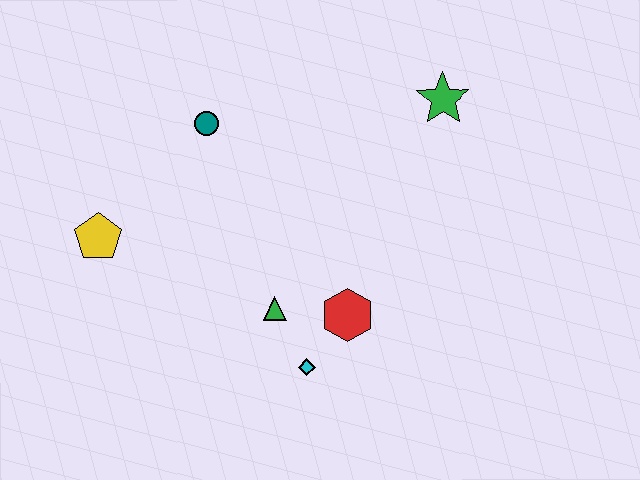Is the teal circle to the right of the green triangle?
No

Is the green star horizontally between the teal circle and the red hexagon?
No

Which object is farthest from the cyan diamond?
The green star is farthest from the cyan diamond.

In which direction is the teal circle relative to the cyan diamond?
The teal circle is above the cyan diamond.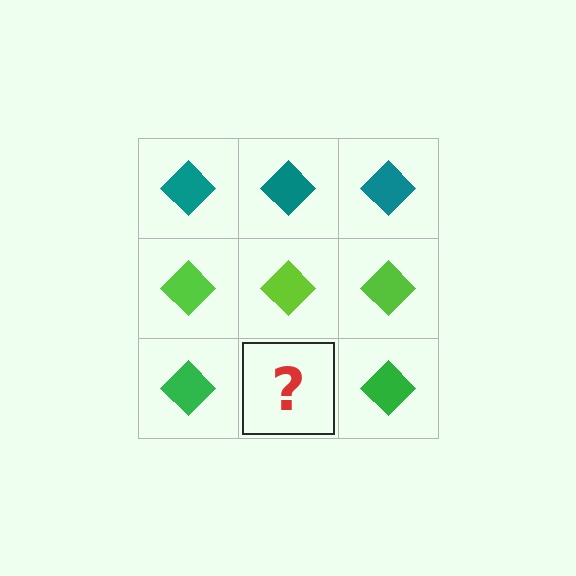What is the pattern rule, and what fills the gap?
The rule is that each row has a consistent color. The gap should be filled with a green diamond.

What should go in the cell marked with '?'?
The missing cell should contain a green diamond.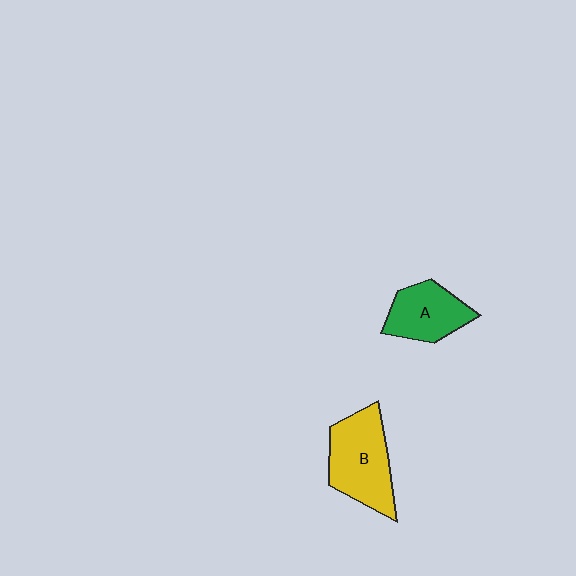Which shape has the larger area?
Shape B (yellow).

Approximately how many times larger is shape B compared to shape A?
Approximately 1.4 times.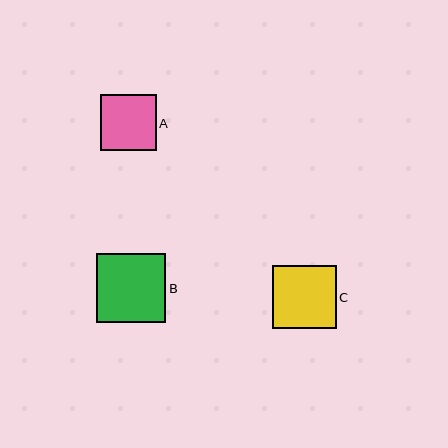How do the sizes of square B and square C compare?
Square B and square C are approximately the same size.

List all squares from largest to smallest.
From largest to smallest: B, C, A.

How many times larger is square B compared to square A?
Square B is approximately 1.2 times the size of square A.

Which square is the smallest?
Square A is the smallest with a size of approximately 56 pixels.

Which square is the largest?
Square B is the largest with a size of approximately 69 pixels.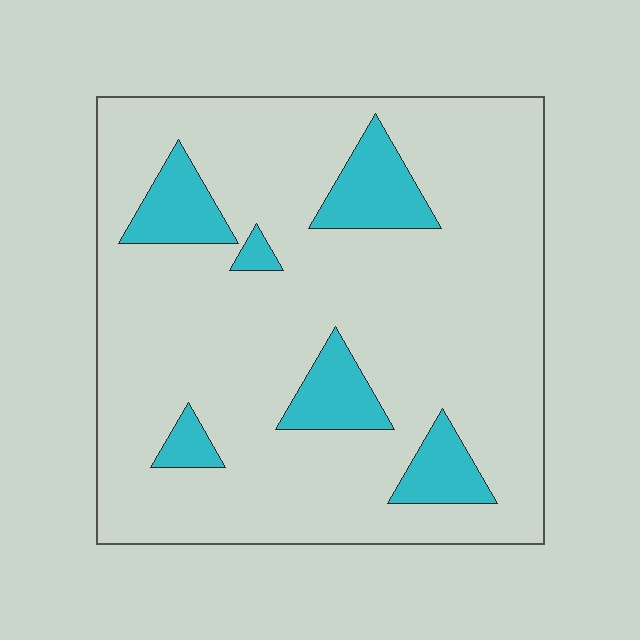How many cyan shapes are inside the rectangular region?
6.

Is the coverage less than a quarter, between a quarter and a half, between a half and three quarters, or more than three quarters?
Less than a quarter.